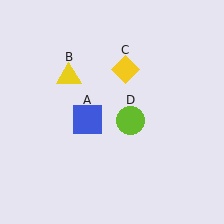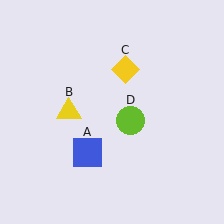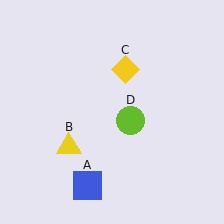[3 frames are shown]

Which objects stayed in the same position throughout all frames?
Yellow diamond (object C) and lime circle (object D) remained stationary.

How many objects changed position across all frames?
2 objects changed position: blue square (object A), yellow triangle (object B).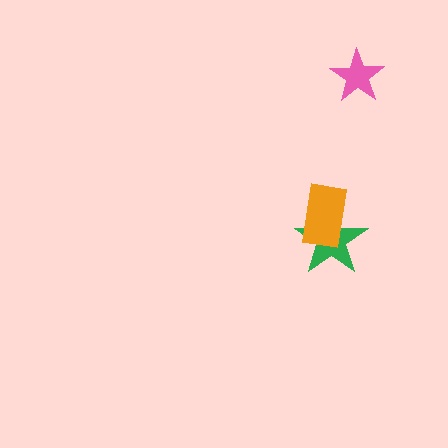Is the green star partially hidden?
Yes, it is partially covered by another shape.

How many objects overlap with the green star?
1 object overlaps with the green star.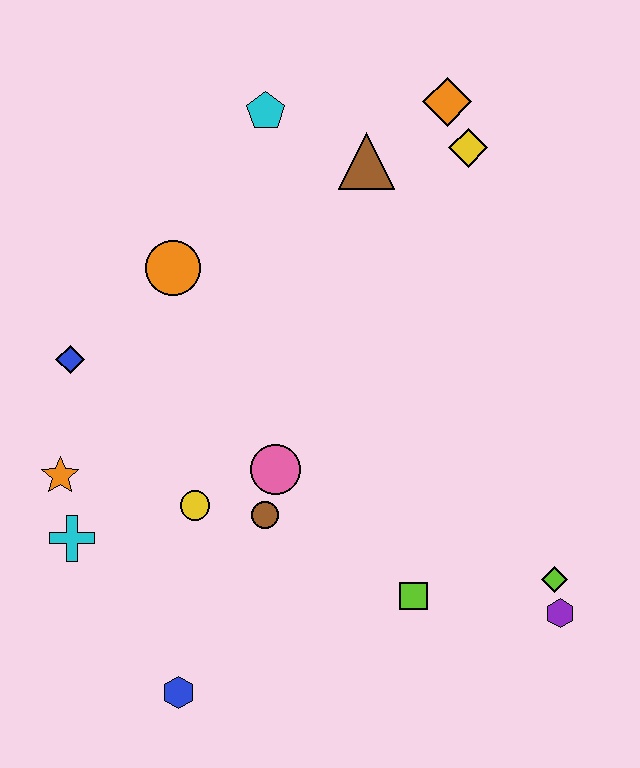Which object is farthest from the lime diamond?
The cyan pentagon is farthest from the lime diamond.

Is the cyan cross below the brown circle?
Yes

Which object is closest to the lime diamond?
The purple hexagon is closest to the lime diamond.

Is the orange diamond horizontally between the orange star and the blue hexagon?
No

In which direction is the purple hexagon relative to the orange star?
The purple hexagon is to the right of the orange star.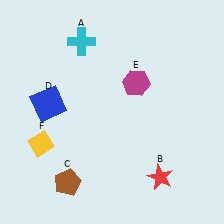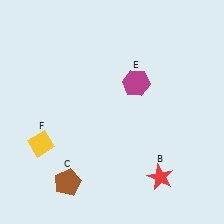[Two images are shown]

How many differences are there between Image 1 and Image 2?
There are 2 differences between the two images.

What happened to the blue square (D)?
The blue square (D) was removed in Image 2. It was in the top-left area of Image 1.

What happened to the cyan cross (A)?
The cyan cross (A) was removed in Image 2. It was in the top-left area of Image 1.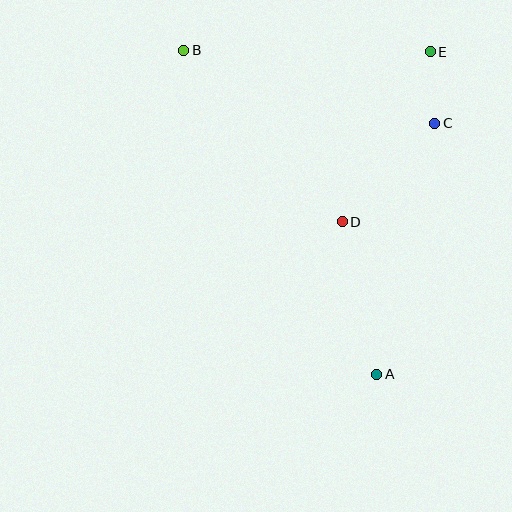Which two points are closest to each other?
Points C and E are closest to each other.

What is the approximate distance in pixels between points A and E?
The distance between A and E is approximately 327 pixels.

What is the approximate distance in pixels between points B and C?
The distance between B and C is approximately 261 pixels.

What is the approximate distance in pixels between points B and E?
The distance between B and E is approximately 247 pixels.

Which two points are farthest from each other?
Points A and B are farthest from each other.